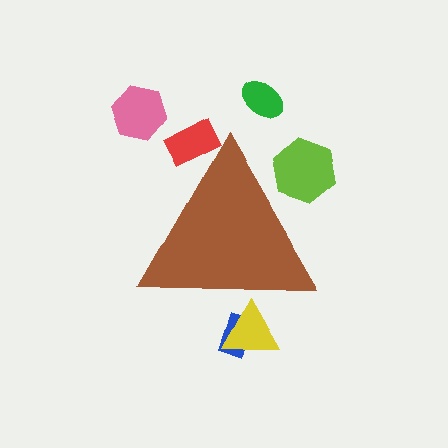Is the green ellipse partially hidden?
No, the green ellipse is fully visible.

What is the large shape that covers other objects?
A brown triangle.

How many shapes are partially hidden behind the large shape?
4 shapes are partially hidden.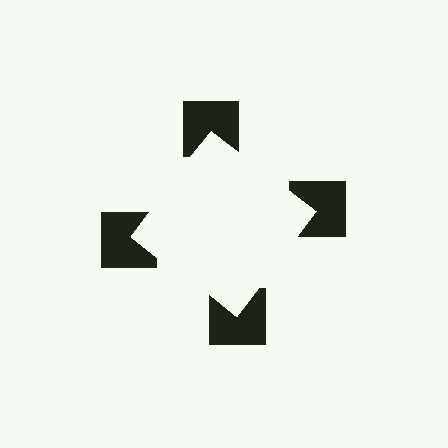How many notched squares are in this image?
There are 4 — one at each vertex of the illusory square.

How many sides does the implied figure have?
4 sides.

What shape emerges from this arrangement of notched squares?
An illusory square — its edges are inferred from the aligned wedge cuts in the notched squares, not physically drawn.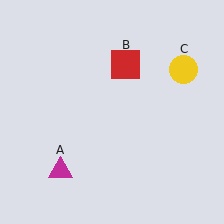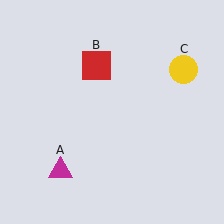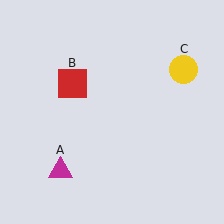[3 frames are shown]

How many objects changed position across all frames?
1 object changed position: red square (object B).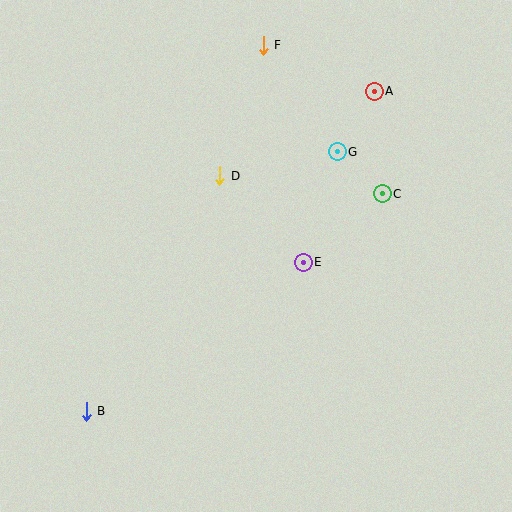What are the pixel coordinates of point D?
Point D is at (220, 176).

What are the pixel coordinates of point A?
Point A is at (374, 91).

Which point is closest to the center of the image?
Point E at (303, 262) is closest to the center.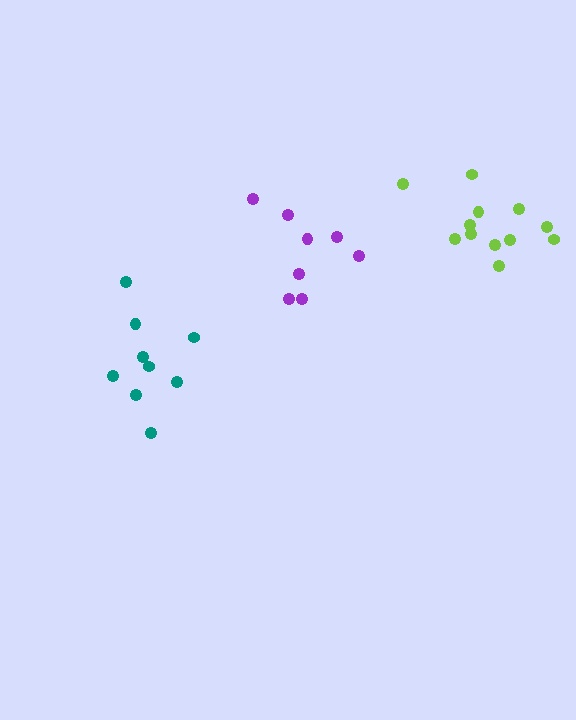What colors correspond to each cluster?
The clusters are colored: purple, lime, teal.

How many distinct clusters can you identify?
There are 3 distinct clusters.